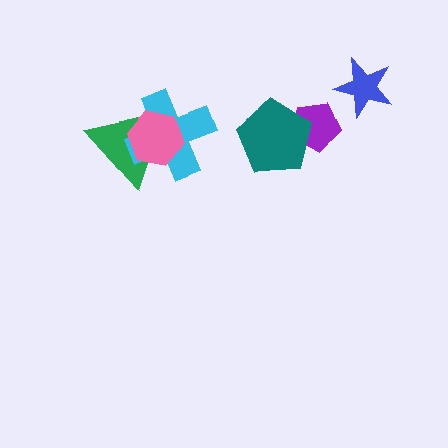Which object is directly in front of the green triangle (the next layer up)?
The cyan cross is directly in front of the green triangle.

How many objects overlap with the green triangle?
2 objects overlap with the green triangle.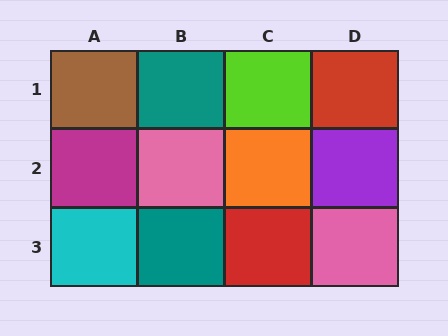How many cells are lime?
1 cell is lime.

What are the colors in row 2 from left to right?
Magenta, pink, orange, purple.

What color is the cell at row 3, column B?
Teal.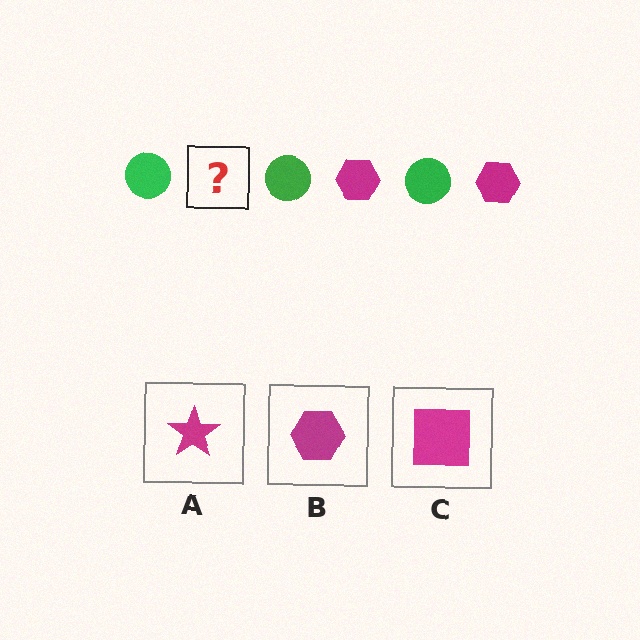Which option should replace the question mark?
Option B.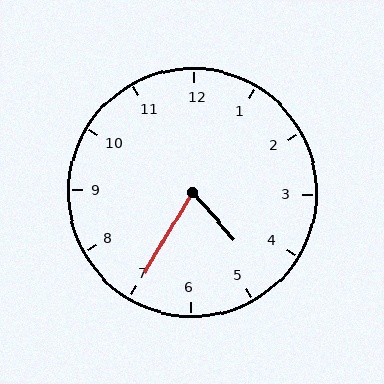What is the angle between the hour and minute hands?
Approximately 72 degrees.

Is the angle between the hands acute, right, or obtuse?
It is acute.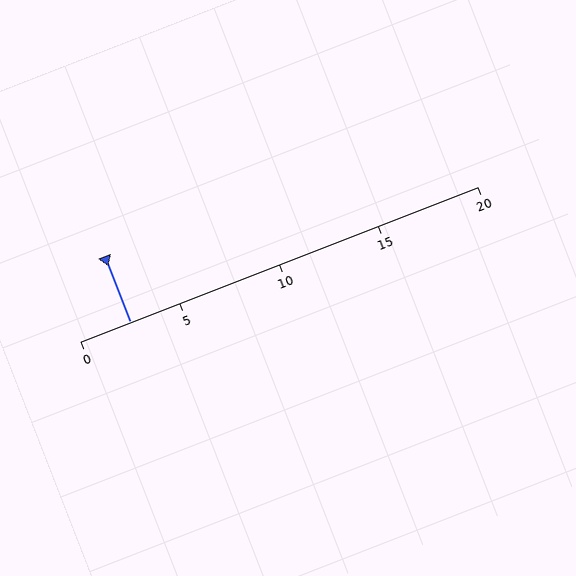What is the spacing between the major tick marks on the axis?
The major ticks are spaced 5 apart.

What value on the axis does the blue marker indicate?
The marker indicates approximately 2.5.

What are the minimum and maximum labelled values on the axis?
The axis runs from 0 to 20.